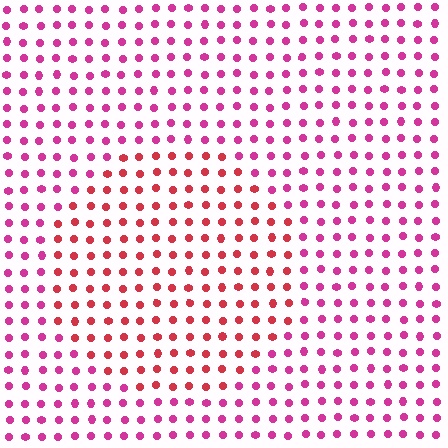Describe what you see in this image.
The image is filled with small magenta elements in a uniform arrangement. A circle-shaped region is visible where the elements are tinted to a slightly different hue, forming a subtle color boundary.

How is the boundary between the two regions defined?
The boundary is defined purely by a slight shift in hue (about 32 degrees). Spacing, size, and orientation are identical on both sides.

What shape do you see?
I see a circle.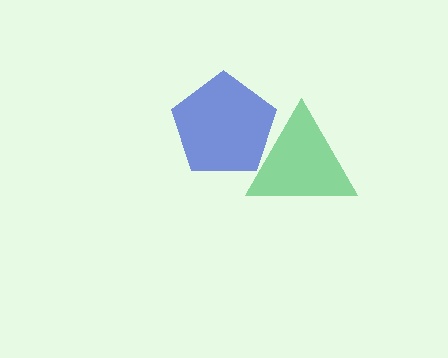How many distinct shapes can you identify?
There are 2 distinct shapes: a blue pentagon, a green triangle.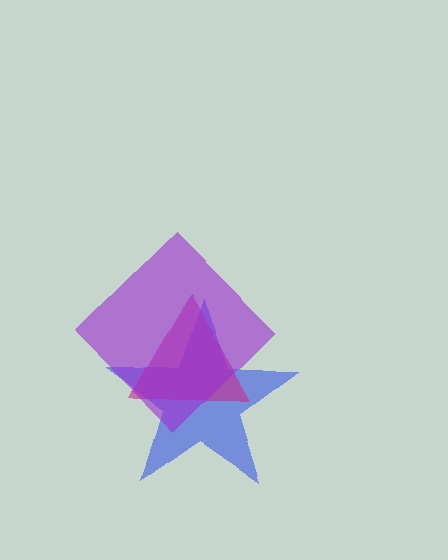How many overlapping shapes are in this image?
There are 3 overlapping shapes in the image.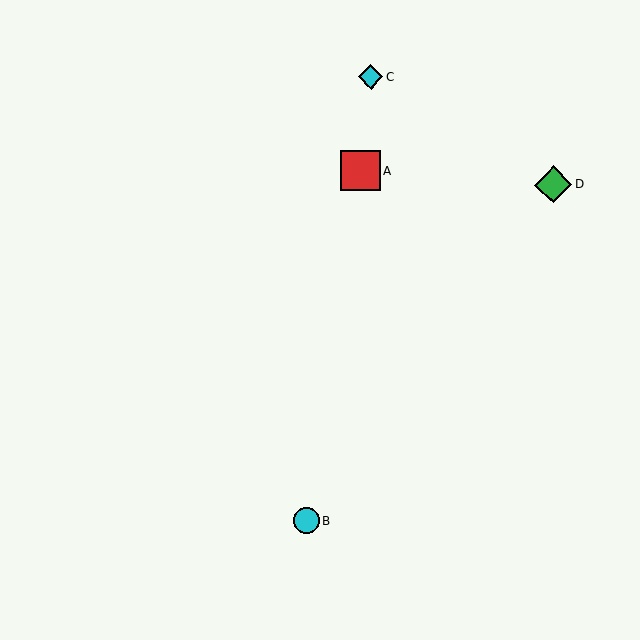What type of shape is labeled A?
Shape A is a red square.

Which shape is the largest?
The red square (labeled A) is the largest.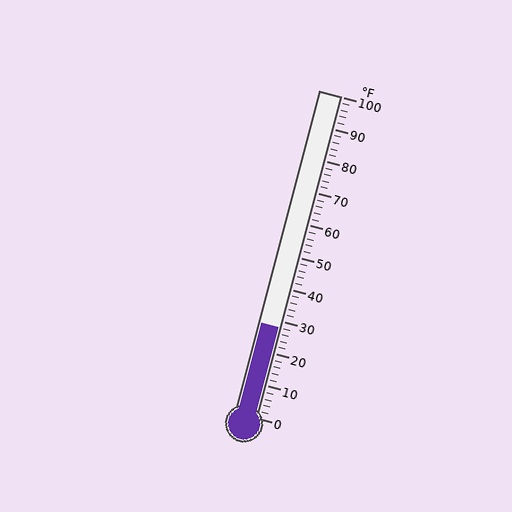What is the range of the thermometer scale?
The thermometer scale ranges from 0°F to 100°F.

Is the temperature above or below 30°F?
The temperature is below 30°F.